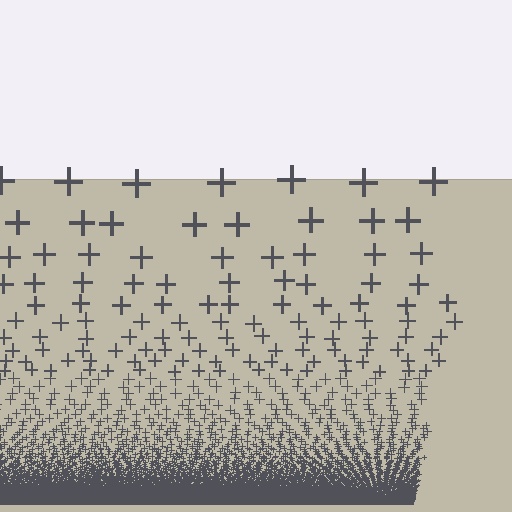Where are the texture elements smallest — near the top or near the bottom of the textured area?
Near the bottom.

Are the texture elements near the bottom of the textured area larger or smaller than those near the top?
Smaller. The gradient is inverted — elements near the bottom are smaller and denser.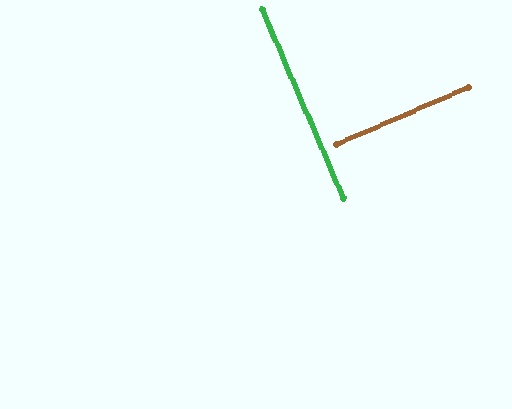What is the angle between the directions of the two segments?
Approximately 90 degrees.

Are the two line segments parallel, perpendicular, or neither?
Perpendicular — they meet at approximately 90°.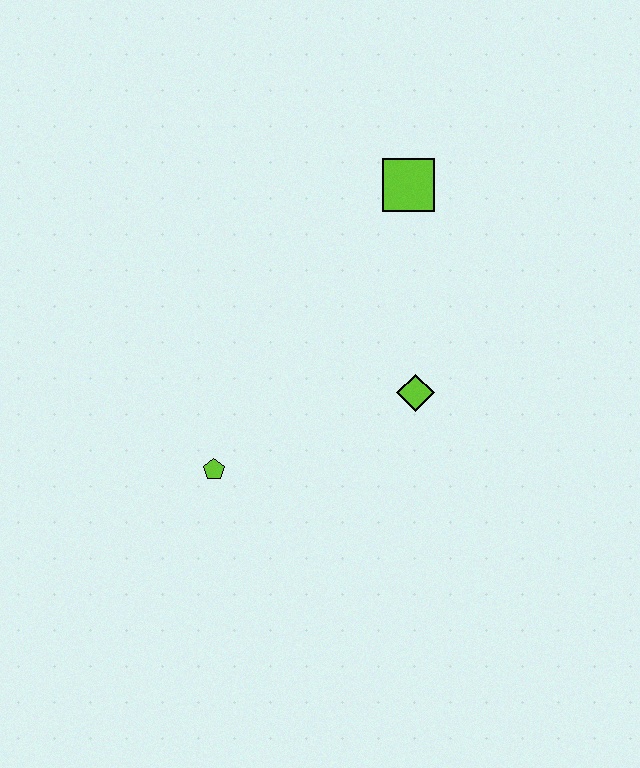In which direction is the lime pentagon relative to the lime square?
The lime pentagon is below the lime square.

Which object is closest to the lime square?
The lime diamond is closest to the lime square.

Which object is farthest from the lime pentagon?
The lime square is farthest from the lime pentagon.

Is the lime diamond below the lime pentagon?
No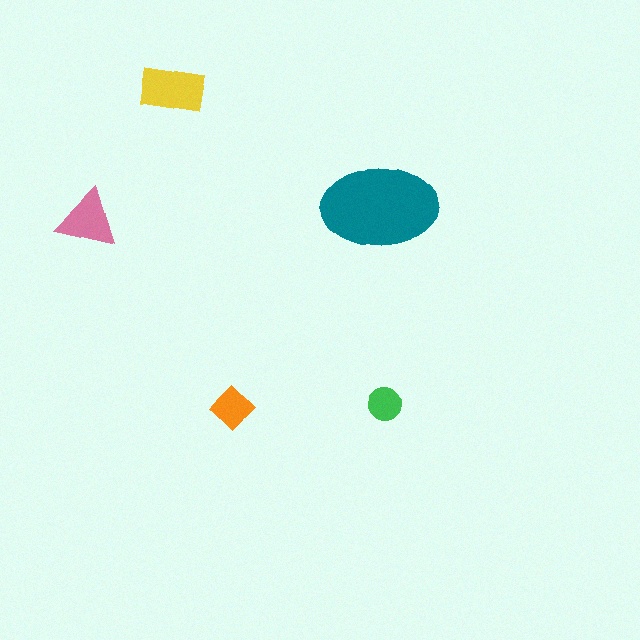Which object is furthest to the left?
The pink triangle is leftmost.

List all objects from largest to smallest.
The teal ellipse, the yellow rectangle, the pink triangle, the orange diamond, the green circle.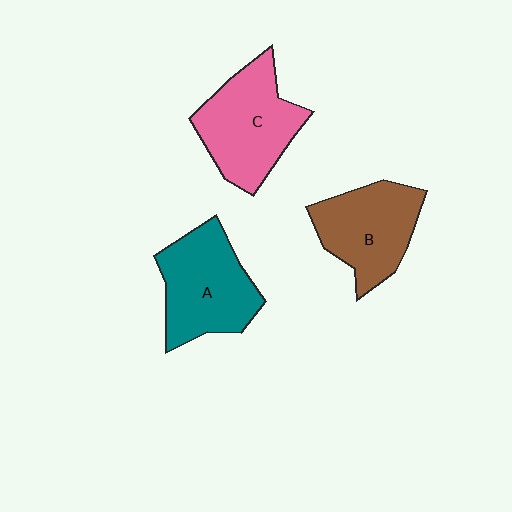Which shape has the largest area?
Shape C (pink).